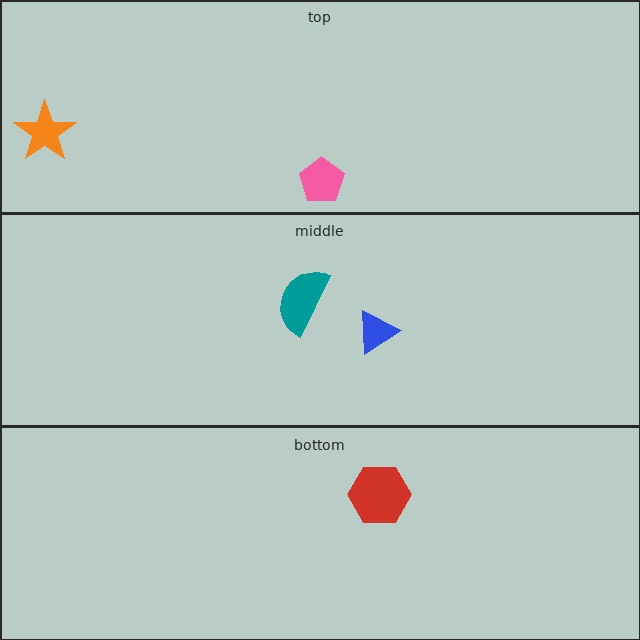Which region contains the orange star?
The top region.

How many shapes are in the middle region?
2.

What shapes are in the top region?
The orange star, the pink pentagon.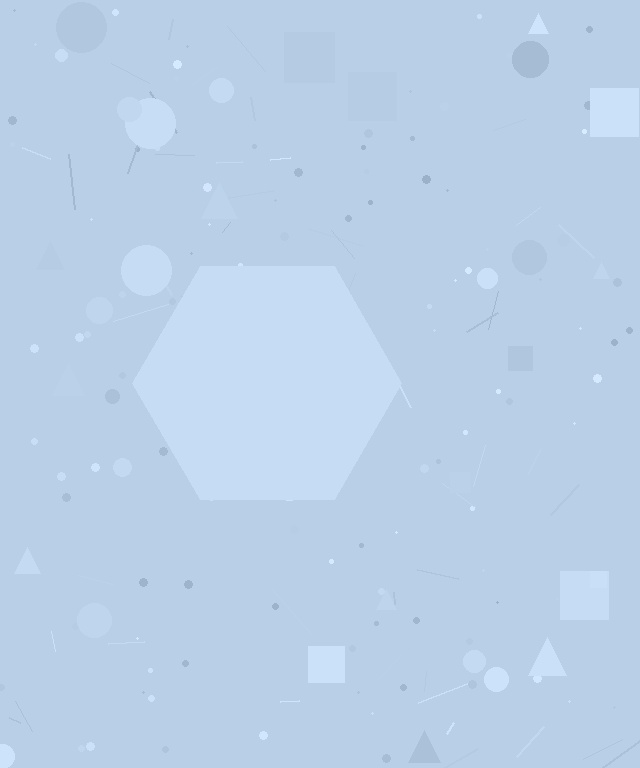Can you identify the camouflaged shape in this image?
The camouflaged shape is a hexagon.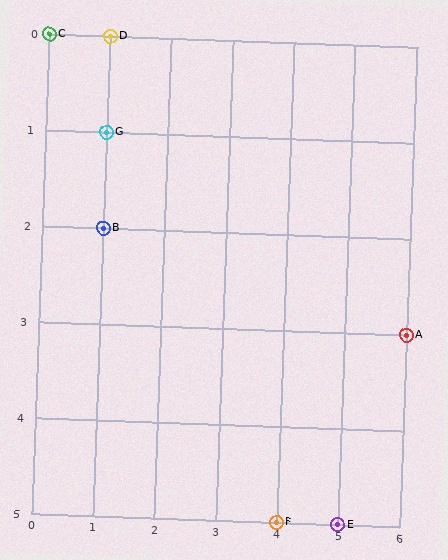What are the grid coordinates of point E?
Point E is at grid coordinates (5, 5).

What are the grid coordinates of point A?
Point A is at grid coordinates (6, 3).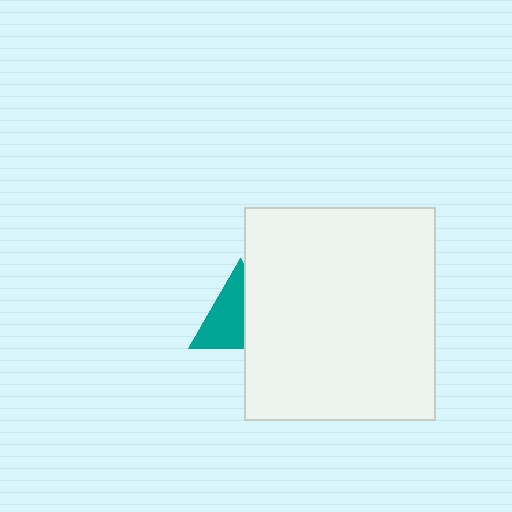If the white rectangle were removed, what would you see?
You would see the complete teal triangle.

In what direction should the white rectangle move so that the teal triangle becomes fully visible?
The white rectangle should move right. That is the shortest direction to clear the overlap and leave the teal triangle fully visible.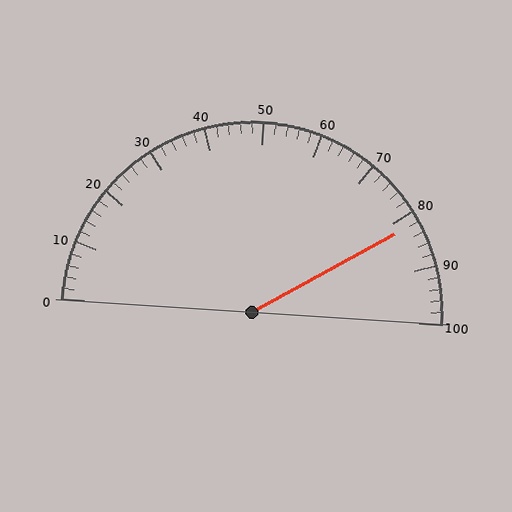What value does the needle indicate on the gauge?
The needle indicates approximately 82.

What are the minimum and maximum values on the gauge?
The gauge ranges from 0 to 100.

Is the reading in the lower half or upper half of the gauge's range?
The reading is in the upper half of the range (0 to 100).